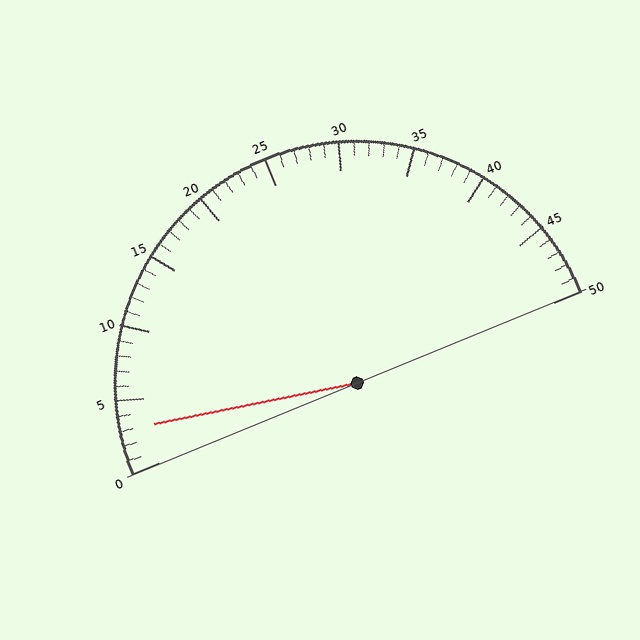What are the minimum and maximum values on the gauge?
The gauge ranges from 0 to 50.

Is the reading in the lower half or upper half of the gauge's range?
The reading is in the lower half of the range (0 to 50).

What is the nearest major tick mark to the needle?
The nearest major tick mark is 5.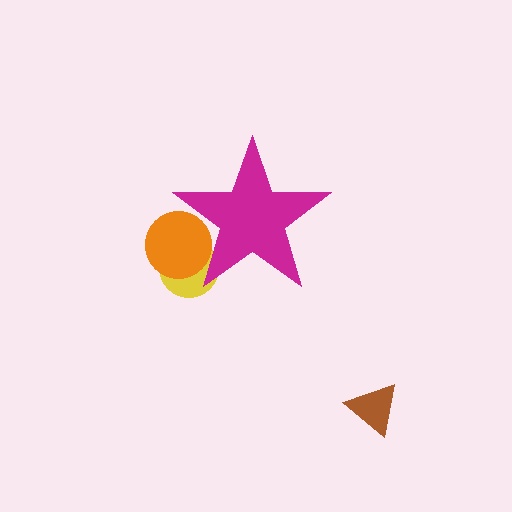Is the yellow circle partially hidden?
Yes, the yellow circle is partially hidden behind the magenta star.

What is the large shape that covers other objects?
A magenta star.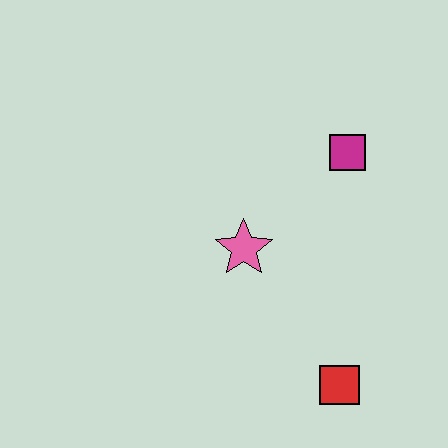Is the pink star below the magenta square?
Yes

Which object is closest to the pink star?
The magenta square is closest to the pink star.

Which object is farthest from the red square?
The magenta square is farthest from the red square.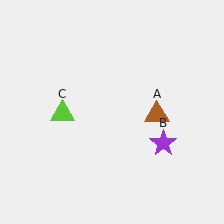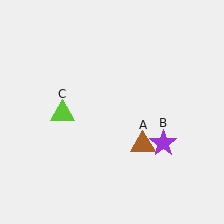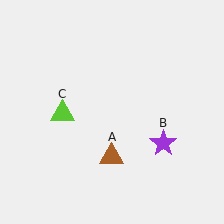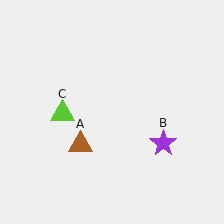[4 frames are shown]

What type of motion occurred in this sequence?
The brown triangle (object A) rotated clockwise around the center of the scene.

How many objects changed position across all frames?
1 object changed position: brown triangle (object A).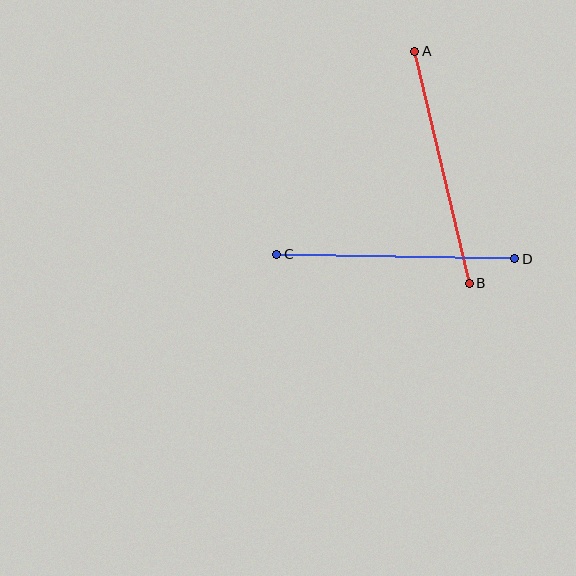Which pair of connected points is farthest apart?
Points A and B are farthest apart.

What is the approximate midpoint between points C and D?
The midpoint is at approximately (396, 257) pixels.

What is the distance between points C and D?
The distance is approximately 238 pixels.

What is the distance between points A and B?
The distance is approximately 238 pixels.